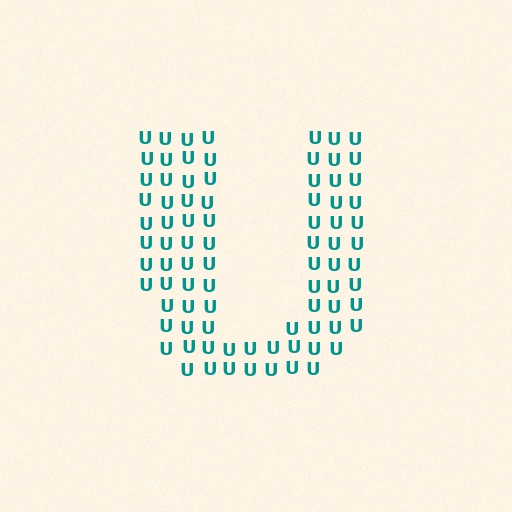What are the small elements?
The small elements are letter U's.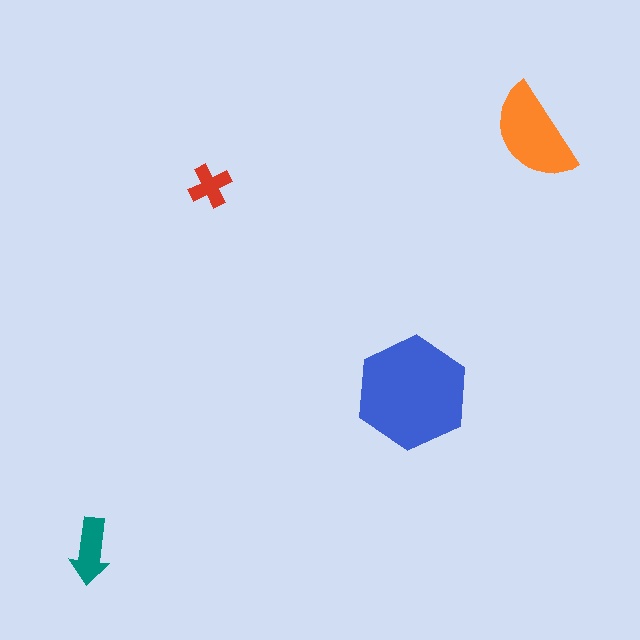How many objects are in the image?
There are 4 objects in the image.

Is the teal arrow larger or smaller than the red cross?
Larger.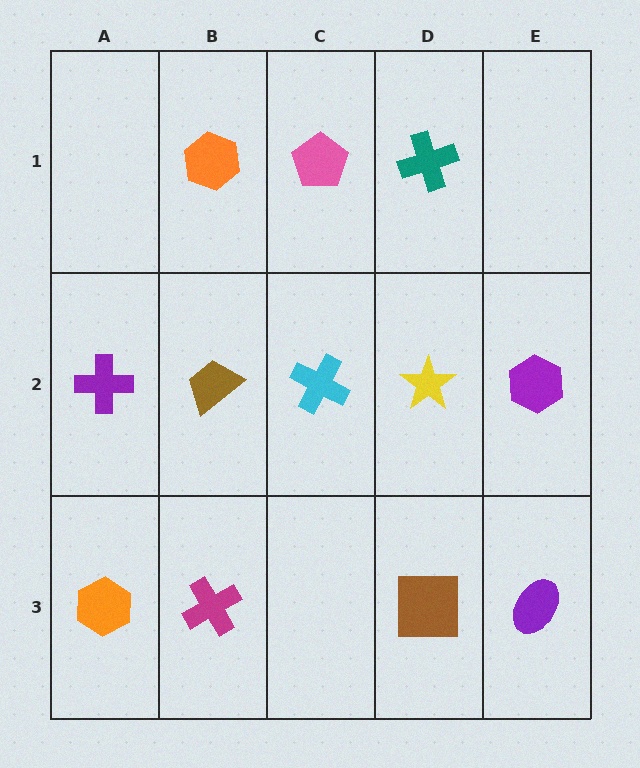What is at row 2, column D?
A yellow star.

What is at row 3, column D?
A brown square.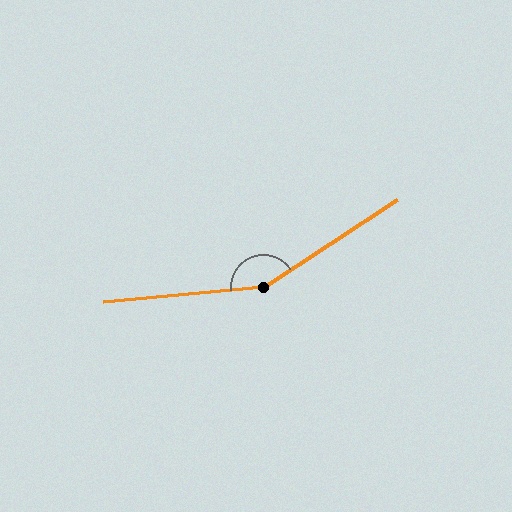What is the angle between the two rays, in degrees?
Approximately 152 degrees.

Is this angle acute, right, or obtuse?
It is obtuse.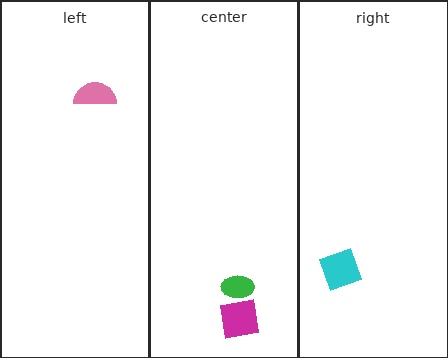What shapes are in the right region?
The cyan square.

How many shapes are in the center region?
2.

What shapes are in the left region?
The pink semicircle.